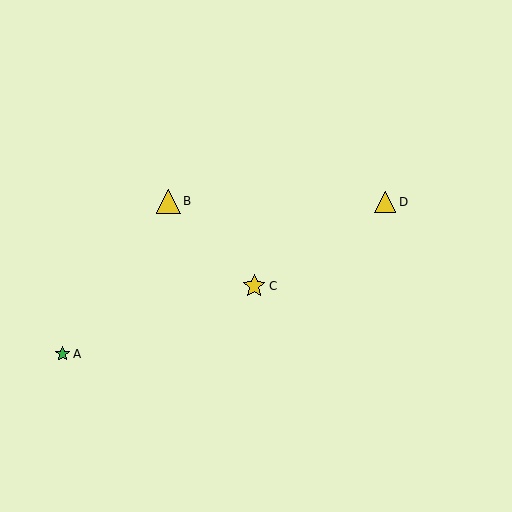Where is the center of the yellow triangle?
The center of the yellow triangle is at (168, 202).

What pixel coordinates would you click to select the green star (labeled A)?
Click at (63, 354) to select the green star A.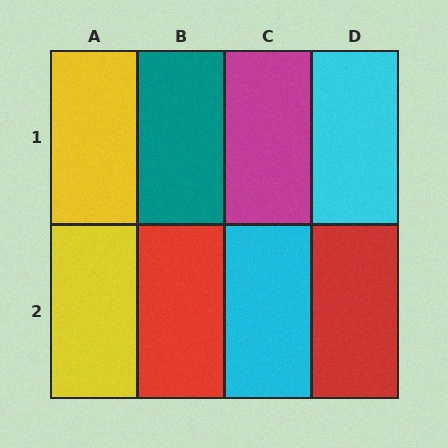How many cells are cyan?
2 cells are cyan.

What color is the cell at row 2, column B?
Red.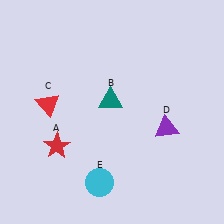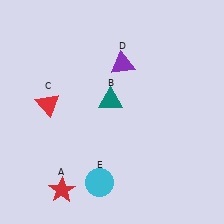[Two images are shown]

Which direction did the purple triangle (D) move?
The purple triangle (D) moved up.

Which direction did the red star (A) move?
The red star (A) moved down.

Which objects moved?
The objects that moved are: the red star (A), the purple triangle (D).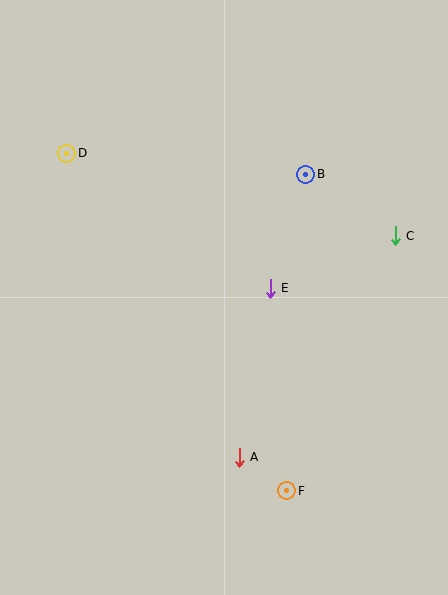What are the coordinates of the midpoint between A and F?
The midpoint between A and F is at (263, 474).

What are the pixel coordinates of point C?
Point C is at (395, 236).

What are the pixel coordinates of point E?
Point E is at (270, 289).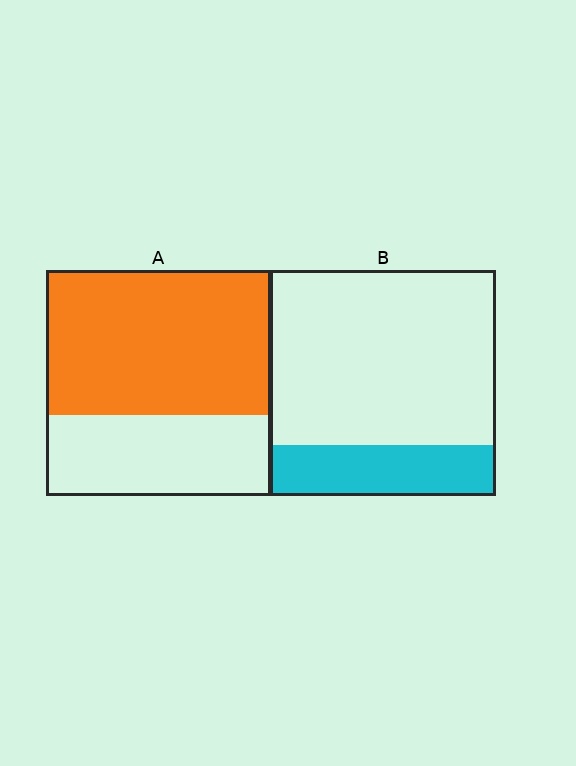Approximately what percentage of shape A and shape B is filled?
A is approximately 65% and B is approximately 25%.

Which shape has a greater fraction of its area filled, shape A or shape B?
Shape A.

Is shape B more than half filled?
No.